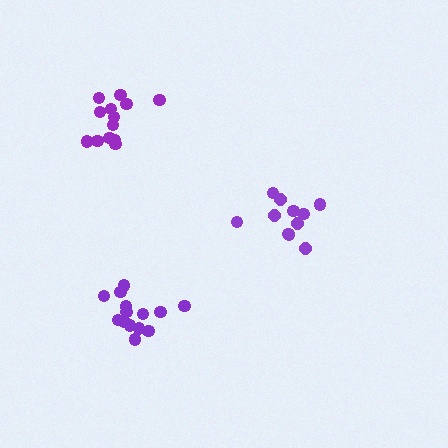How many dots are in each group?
Group 1: 14 dots, Group 2: 11 dots, Group 3: 14 dots (39 total).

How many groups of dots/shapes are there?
There are 3 groups.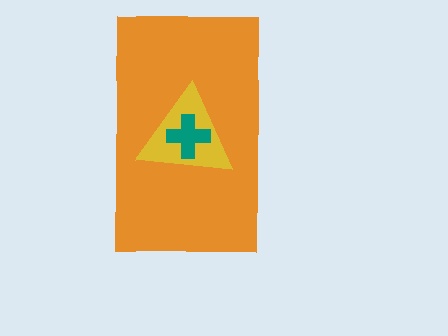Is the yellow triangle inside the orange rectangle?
Yes.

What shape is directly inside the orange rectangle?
The yellow triangle.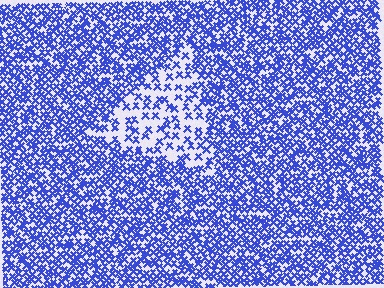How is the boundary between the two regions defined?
The boundary is defined by a change in element density (approximately 2.3x ratio). All elements are the same color, size, and shape.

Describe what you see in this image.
The image contains small blue elements arranged at two different densities. A triangle-shaped region is visible where the elements are less densely packed than the surrounding area.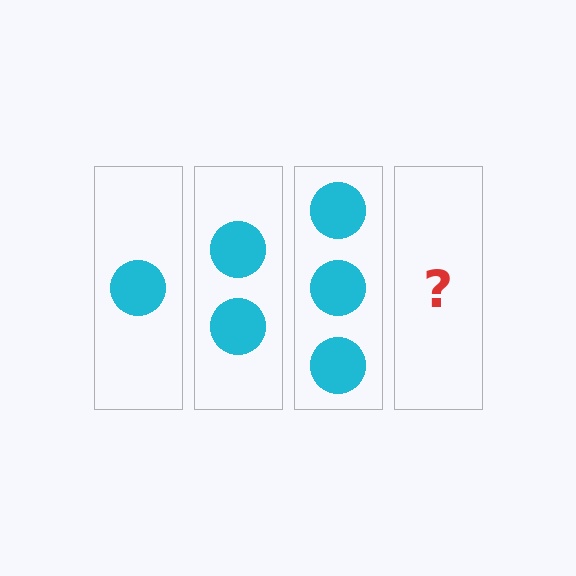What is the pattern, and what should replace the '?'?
The pattern is that each step adds one more circle. The '?' should be 4 circles.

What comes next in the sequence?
The next element should be 4 circles.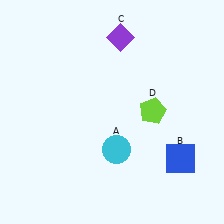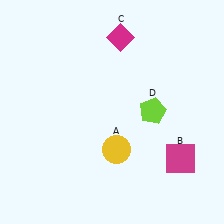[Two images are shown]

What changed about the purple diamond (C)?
In Image 1, C is purple. In Image 2, it changed to magenta.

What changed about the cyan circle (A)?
In Image 1, A is cyan. In Image 2, it changed to yellow.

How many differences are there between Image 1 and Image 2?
There are 3 differences between the two images.